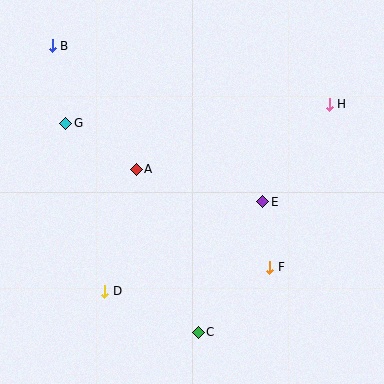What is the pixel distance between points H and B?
The distance between H and B is 283 pixels.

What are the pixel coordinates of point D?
Point D is at (105, 291).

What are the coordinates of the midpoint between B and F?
The midpoint between B and F is at (161, 156).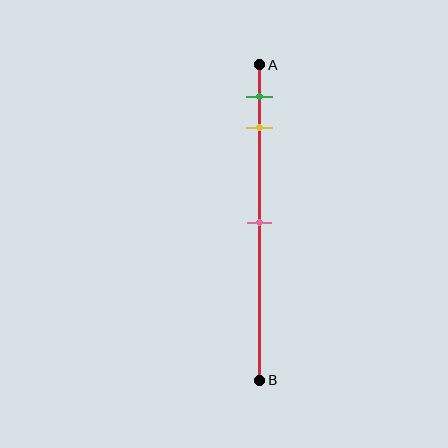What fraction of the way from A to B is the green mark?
The green mark is approximately 10% (0.1) of the way from A to B.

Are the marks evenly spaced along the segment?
No, the marks are not evenly spaced.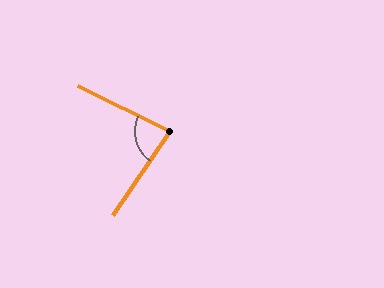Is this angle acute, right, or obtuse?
It is acute.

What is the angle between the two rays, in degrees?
Approximately 82 degrees.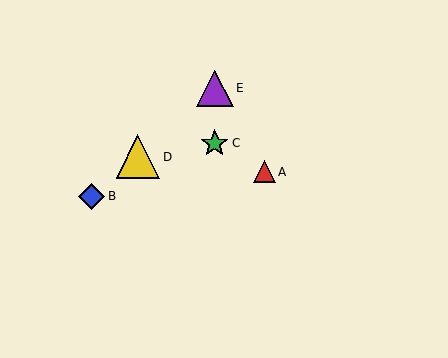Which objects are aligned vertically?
Objects C, E are aligned vertically.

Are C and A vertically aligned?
No, C is at x≈215 and A is at x≈264.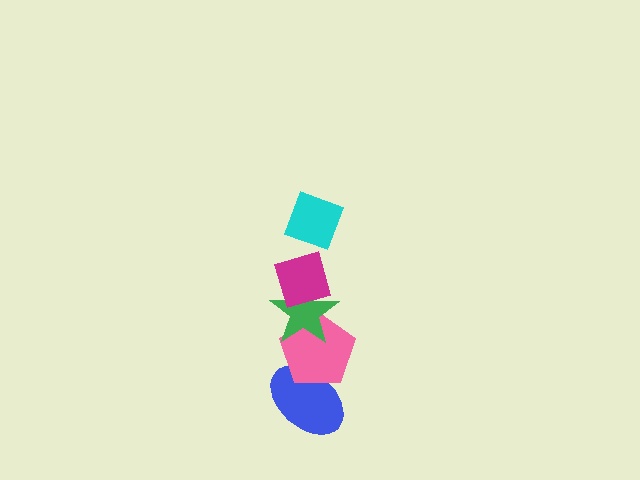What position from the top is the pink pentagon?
The pink pentagon is 4th from the top.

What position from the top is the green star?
The green star is 3rd from the top.